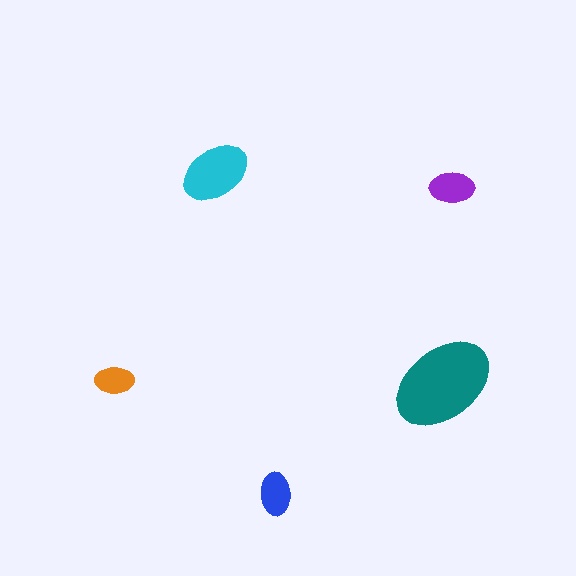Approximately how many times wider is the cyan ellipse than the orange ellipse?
About 2 times wider.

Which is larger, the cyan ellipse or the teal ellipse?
The teal one.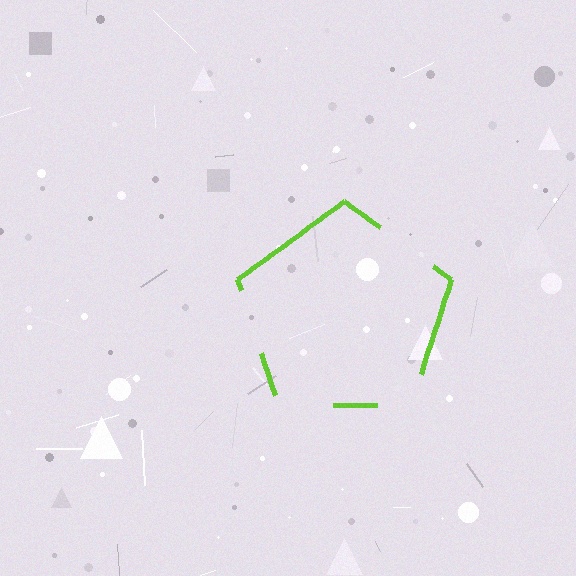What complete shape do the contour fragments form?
The contour fragments form a pentagon.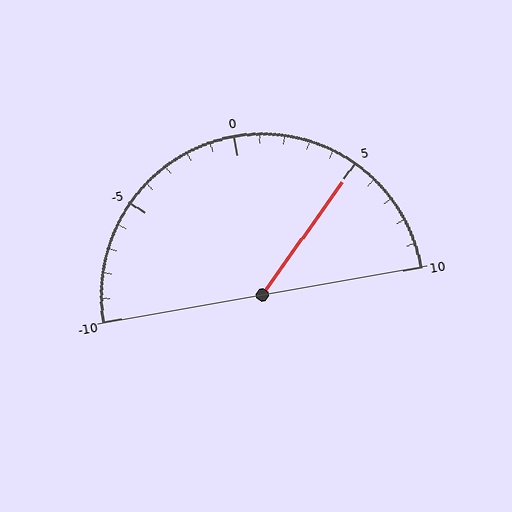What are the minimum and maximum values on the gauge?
The gauge ranges from -10 to 10.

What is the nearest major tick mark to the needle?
The nearest major tick mark is 5.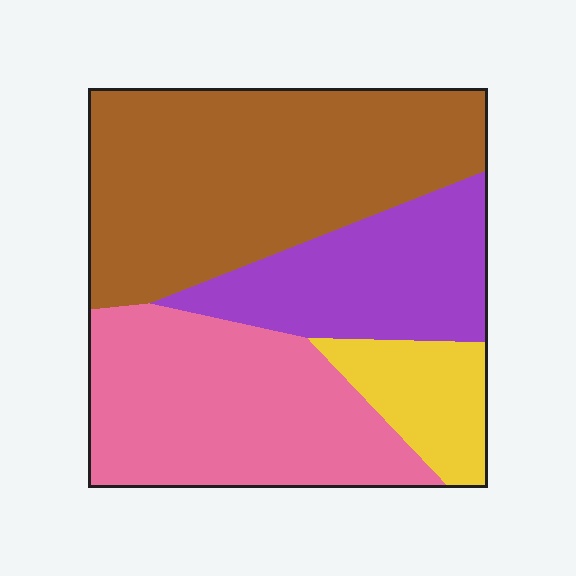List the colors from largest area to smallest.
From largest to smallest: brown, pink, purple, yellow.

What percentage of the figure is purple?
Purple takes up about one fifth (1/5) of the figure.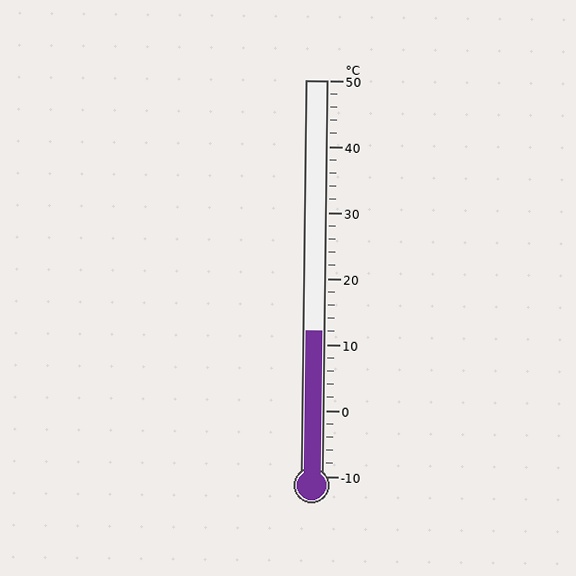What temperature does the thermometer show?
The thermometer shows approximately 12°C.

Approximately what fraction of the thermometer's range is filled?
The thermometer is filled to approximately 35% of its range.